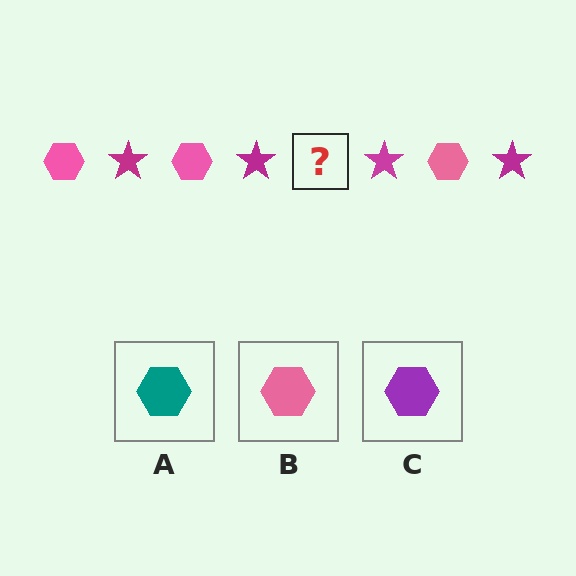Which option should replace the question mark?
Option B.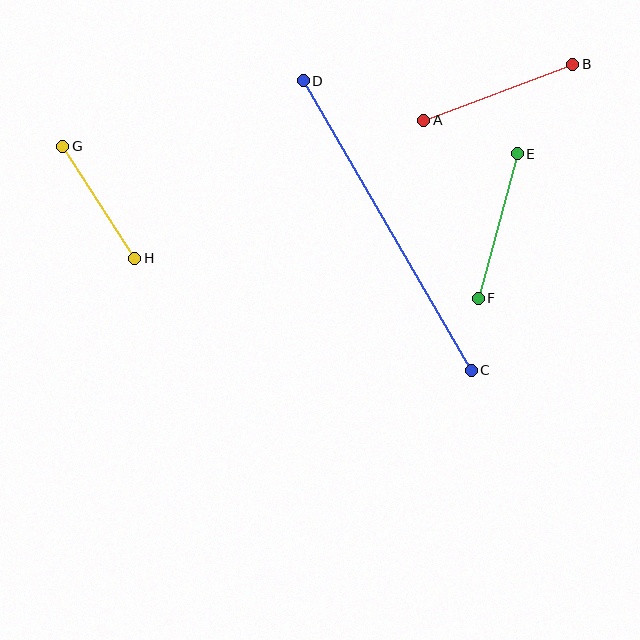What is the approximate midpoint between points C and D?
The midpoint is at approximately (387, 226) pixels.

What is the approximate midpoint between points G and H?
The midpoint is at approximately (99, 202) pixels.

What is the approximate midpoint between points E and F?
The midpoint is at approximately (498, 226) pixels.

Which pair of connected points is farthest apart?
Points C and D are farthest apart.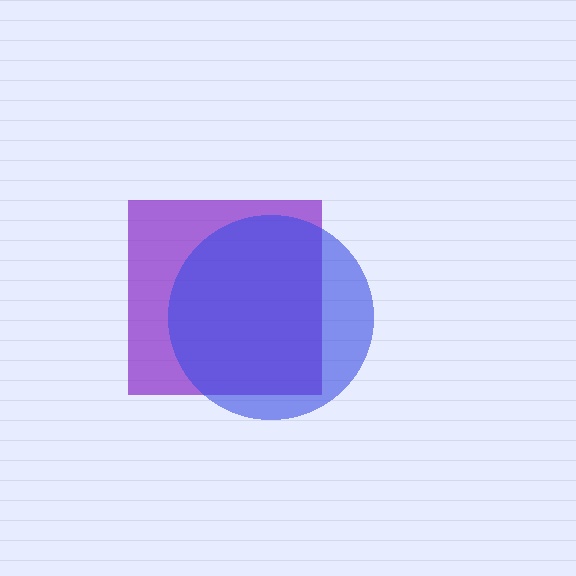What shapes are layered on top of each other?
The layered shapes are: a purple square, a blue circle.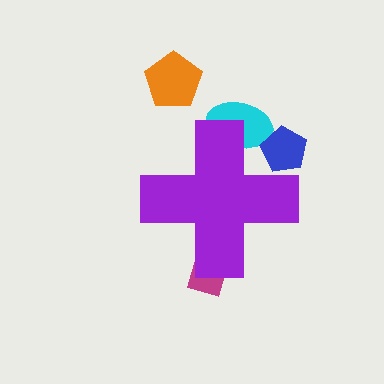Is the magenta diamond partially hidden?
Yes, the magenta diamond is partially hidden behind the purple cross.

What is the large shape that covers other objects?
A purple cross.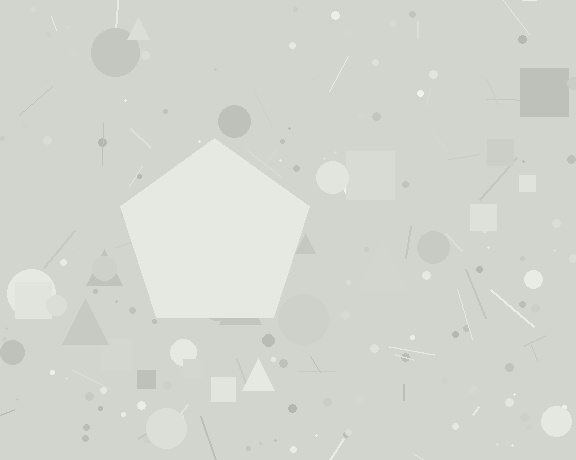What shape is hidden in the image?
A pentagon is hidden in the image.